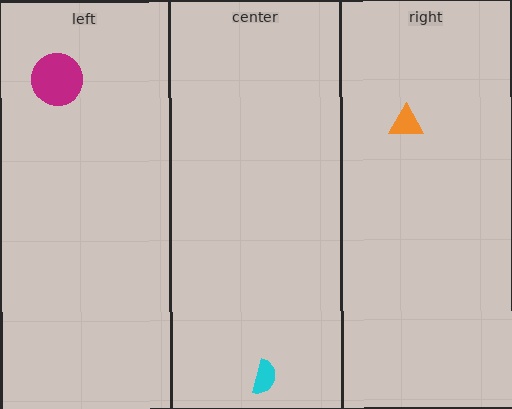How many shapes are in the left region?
1.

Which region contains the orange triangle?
The right region.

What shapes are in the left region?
The magenta circle.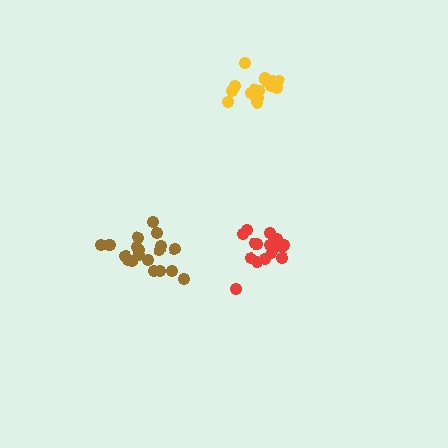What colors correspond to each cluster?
The clusters are colored: red, yellow, brown.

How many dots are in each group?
Group 1: 17 dots, Group 2: 16 dots, Group 3: 19 dots (52 total).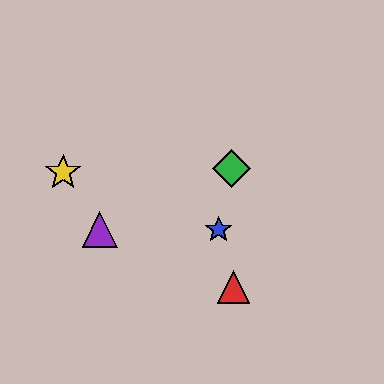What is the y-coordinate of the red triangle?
The red triangle is at y≈287.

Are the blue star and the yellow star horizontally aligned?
No, the blue star is at y≈230 and the yellow star is at y≈172.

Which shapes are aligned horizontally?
The blue star, the purple triangle are aligned horizontally.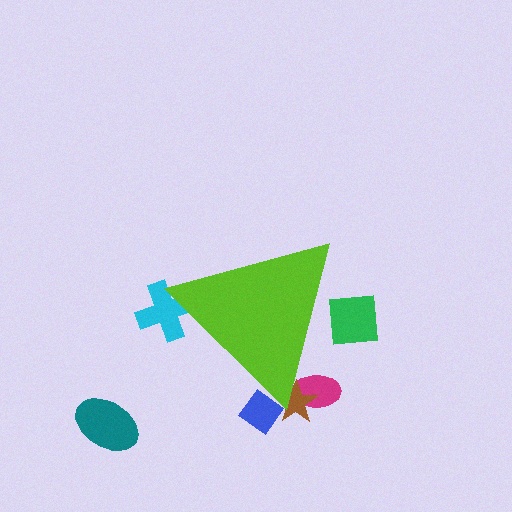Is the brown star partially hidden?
Yes, the brown star is partially hidden behind the lime triangle.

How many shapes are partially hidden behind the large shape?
5 shapes are partially hidden.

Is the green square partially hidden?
Yes, the green square is partially hidden behind the lime triangle.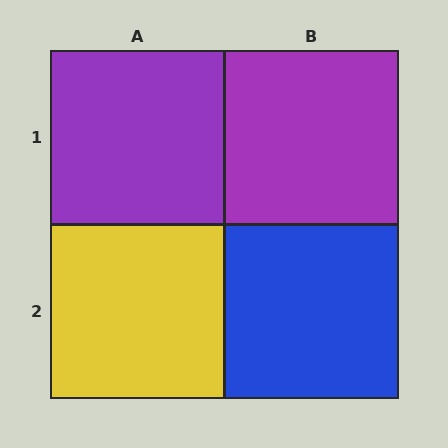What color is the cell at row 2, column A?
Yellow.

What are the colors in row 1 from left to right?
Purple, purple.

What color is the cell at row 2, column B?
Blue.